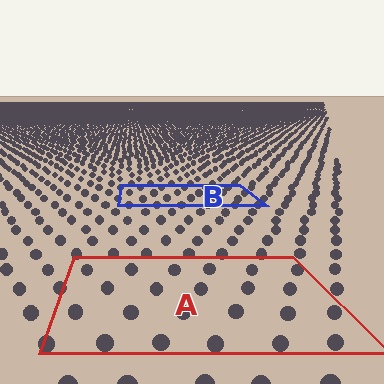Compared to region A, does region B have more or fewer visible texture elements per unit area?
Region B has more texture elements per unit area — they are packed more densely because it is farther away.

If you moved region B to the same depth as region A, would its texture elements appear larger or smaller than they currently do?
They would appear larger. At a closer depth, the same texture elements are projected at a bigger on-screen size.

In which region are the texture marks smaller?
The texture marks are smaller in region B, because it is farther away.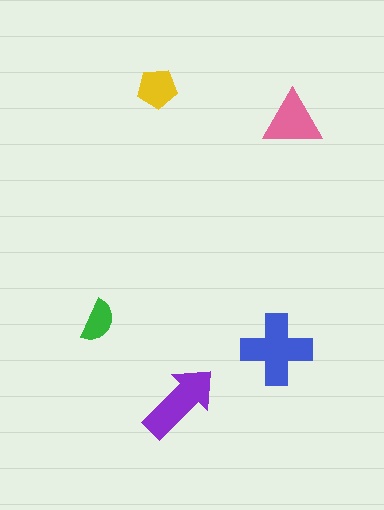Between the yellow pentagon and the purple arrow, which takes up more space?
The purple arrow.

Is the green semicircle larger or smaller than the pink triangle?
Smaller.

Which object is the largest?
The blue cross.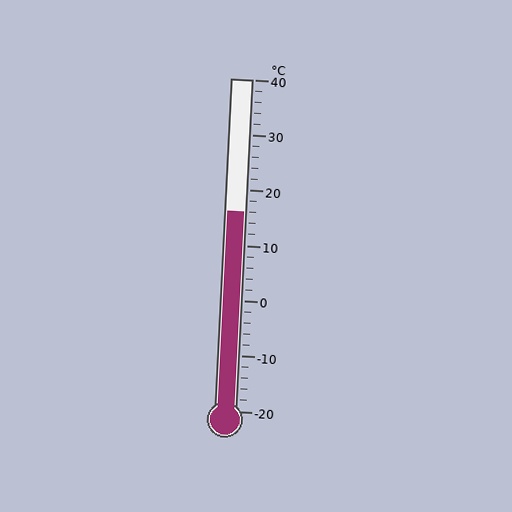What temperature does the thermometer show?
The thermometer shows approximately 16°C.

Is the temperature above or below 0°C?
The temperature is above 0°C.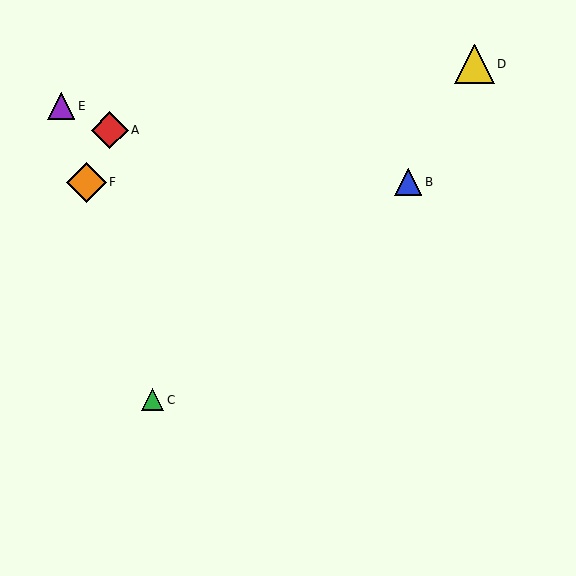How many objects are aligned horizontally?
2 objects (B, F) are aligned horizontally.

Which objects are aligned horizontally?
Objects B, F are aligned horizontally.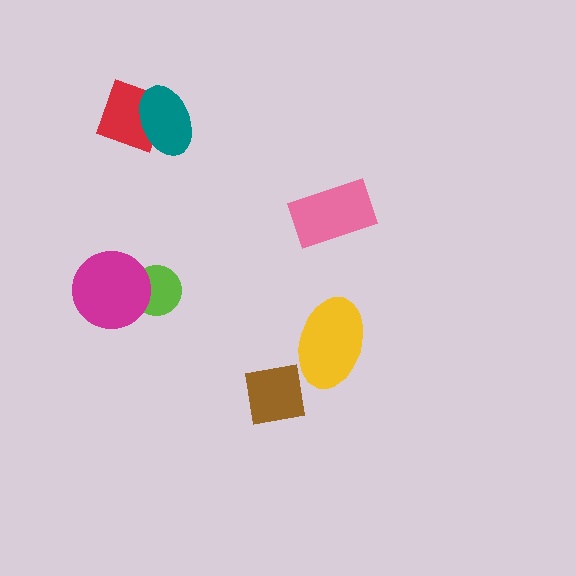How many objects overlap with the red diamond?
1 object overlaps with the red diamond.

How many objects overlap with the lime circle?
1 object overlaps with the lime circle.